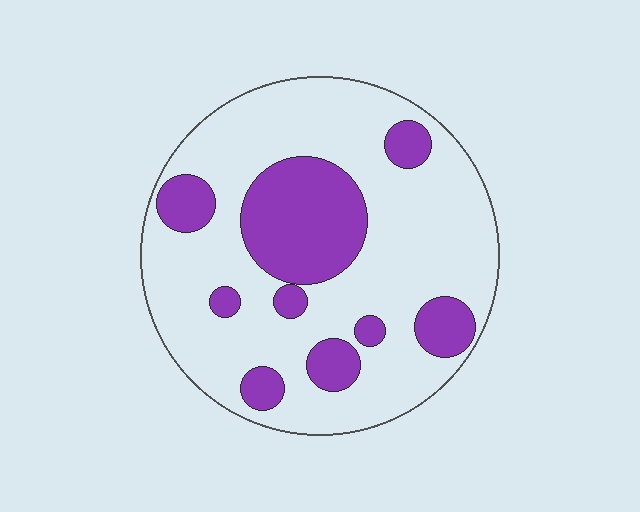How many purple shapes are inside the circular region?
9.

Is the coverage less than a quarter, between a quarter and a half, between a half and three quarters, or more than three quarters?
Between a quarter and a half.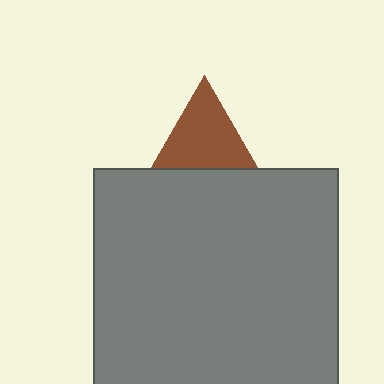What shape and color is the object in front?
The object in front is a gray square.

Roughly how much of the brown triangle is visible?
About half of it is visible (roughly 61%).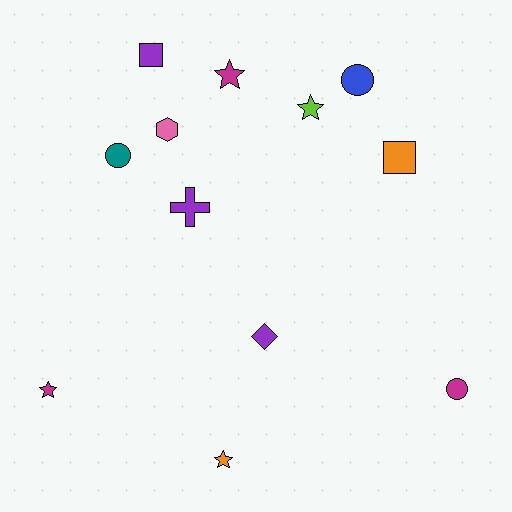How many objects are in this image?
There are 12 objects.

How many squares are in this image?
There are 2 squares.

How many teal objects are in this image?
There is 1 teal object.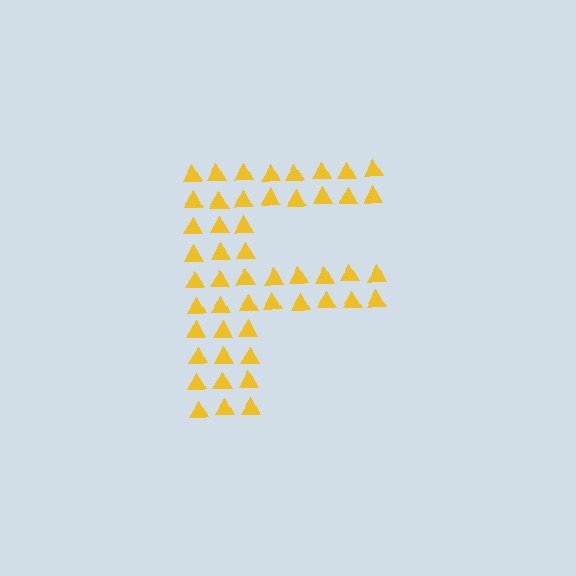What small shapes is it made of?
It is made of small triangles.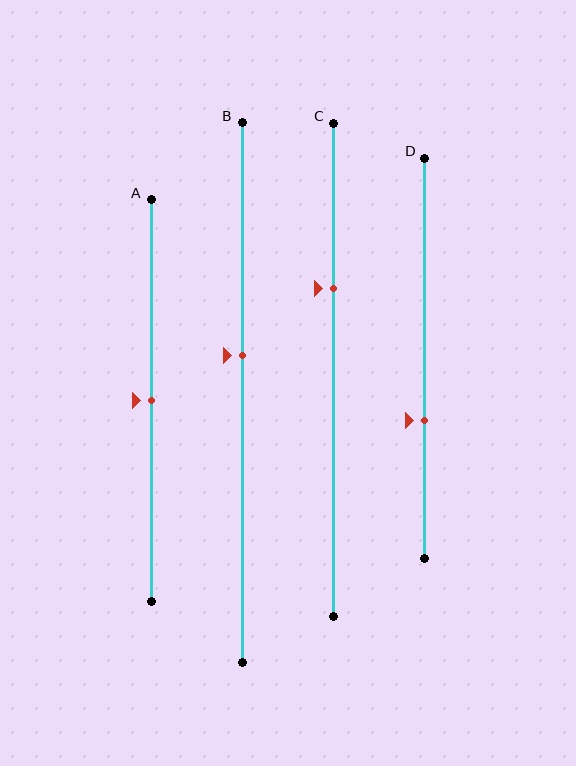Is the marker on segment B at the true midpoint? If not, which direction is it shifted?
No, the marker on segment B is shifted upward by about 7% of the segment length.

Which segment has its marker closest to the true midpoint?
Segment A has its marker closest to the true midpoint.